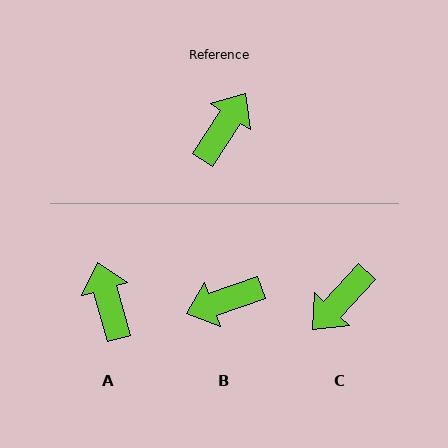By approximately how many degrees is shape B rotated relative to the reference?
Approximately 143 degrees counter-clockwise.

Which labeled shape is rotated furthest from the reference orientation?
C, about 170 degrees away.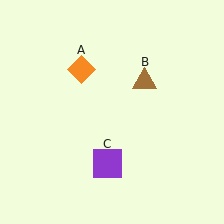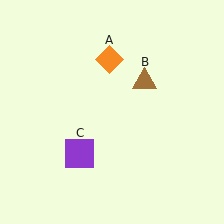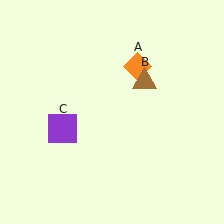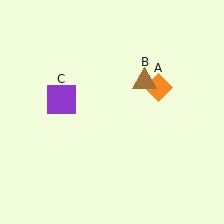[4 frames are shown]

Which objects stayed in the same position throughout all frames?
Brown triangle (object B) remained stationary.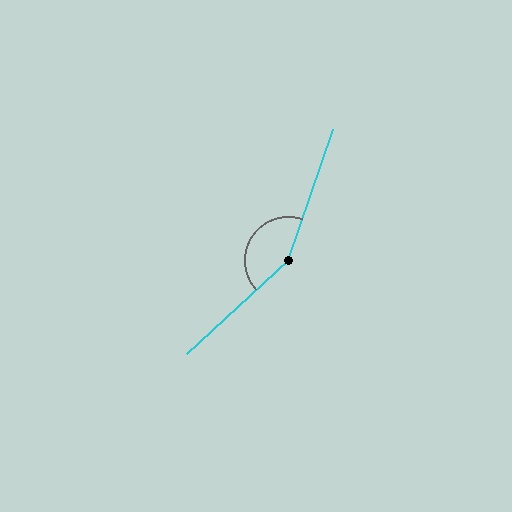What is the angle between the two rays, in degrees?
Approximately 152 degrees.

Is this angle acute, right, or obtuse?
It is obtuse.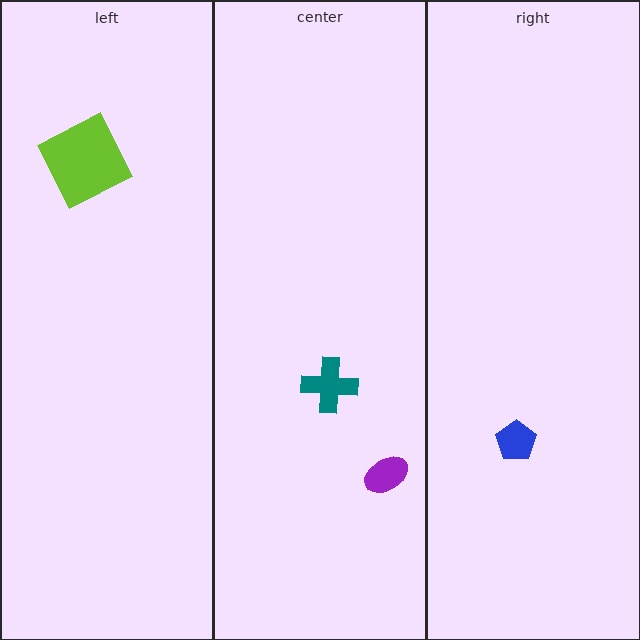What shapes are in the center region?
The purple ellipse, the teal cross.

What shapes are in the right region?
The blue pentagon.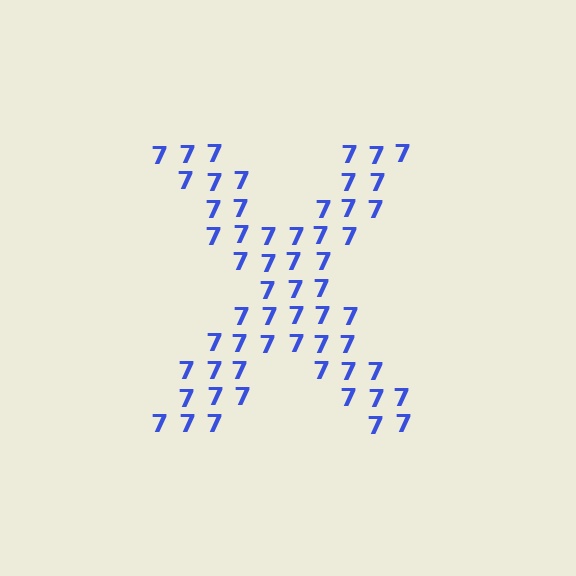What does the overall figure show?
The overall figure shows the letter X.